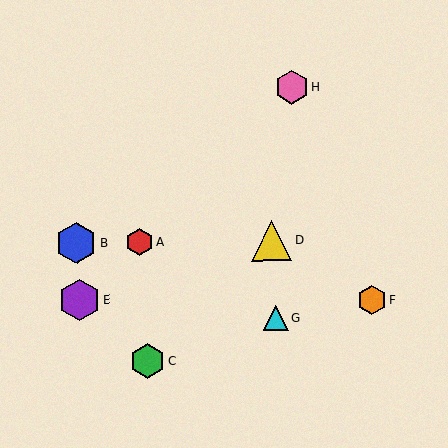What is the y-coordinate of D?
Object D is at y≈240.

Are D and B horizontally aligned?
Yes, both are at y≈240.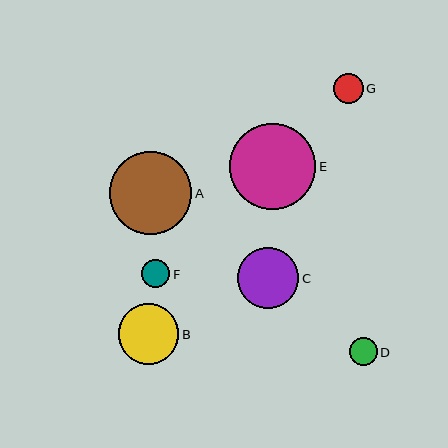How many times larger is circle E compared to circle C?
Circle E is approximately 1.4 times the size of circle C.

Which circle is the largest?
Circle E is the largest with a size of approximately 86 pixels.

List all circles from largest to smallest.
From largest to smallest: E, A, C, B, G, F, D.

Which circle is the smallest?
Circle D is the smallest with a size of approximately 27 pixels.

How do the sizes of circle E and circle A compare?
Circle E and circle A are approximately the same size.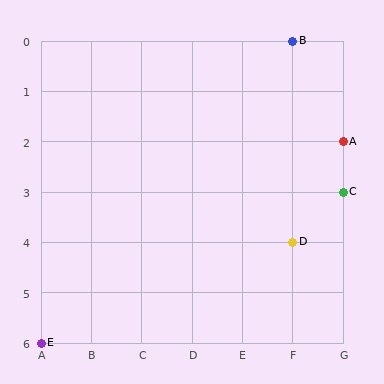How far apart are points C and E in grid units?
Points C and E are 6 columns and 3 rows apart (about 6.7 grid units diagonally).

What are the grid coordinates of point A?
Point A is at grid coordinates (G, 2).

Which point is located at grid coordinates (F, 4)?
Point D is at (F, 4).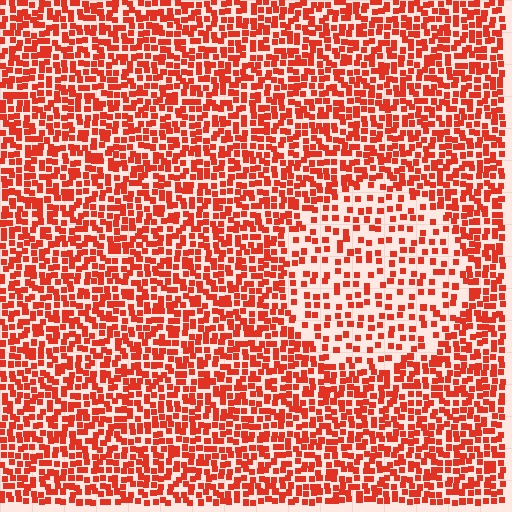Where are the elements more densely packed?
The elements are more densely packed outside the circle boundary.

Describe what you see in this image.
The image contains small red elements arranged at two different densities. A circle-shaped region is visible where the elements are less densely packed than the surrounding area.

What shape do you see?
I see a circle.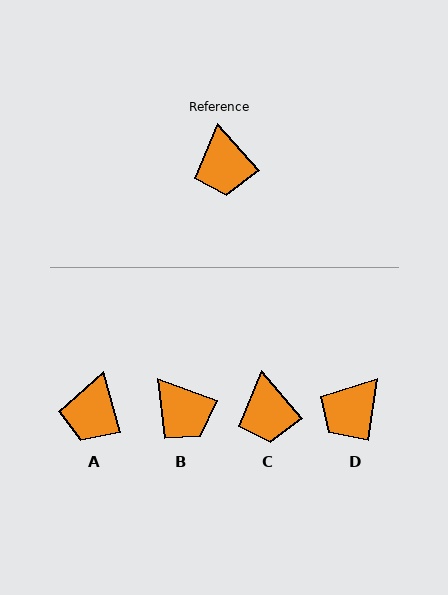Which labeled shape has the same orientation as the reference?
C.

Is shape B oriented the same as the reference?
No, it is off by about 29 degrees.